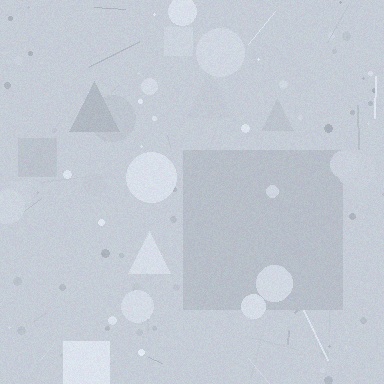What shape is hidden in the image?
A square is hidden in the image.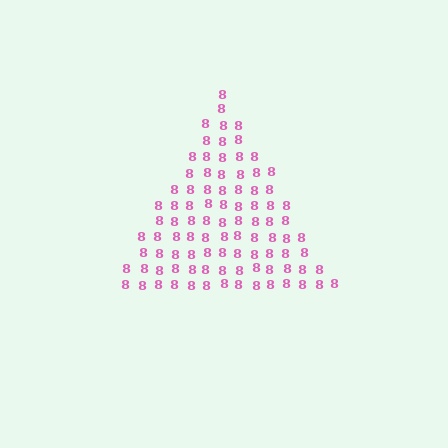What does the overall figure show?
The overall figure shows a triangle.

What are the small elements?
The small elements are digit 8's.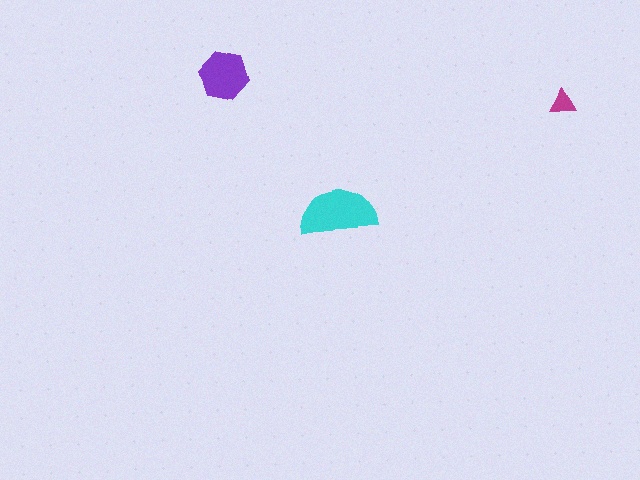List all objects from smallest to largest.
The magenta triangle, the purple hexagon, the cyan semicircle.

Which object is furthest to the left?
The purple hexagon is leftmost.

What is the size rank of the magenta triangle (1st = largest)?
3rd.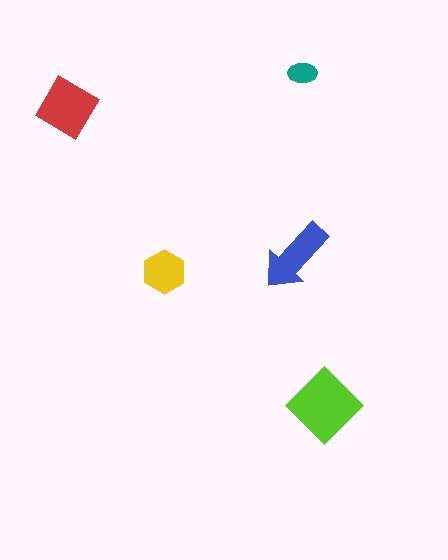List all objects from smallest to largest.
The teal ellipse, the yellow hexagon, the blue arrow, the red diamond, the lime diamond.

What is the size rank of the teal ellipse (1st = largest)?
5th.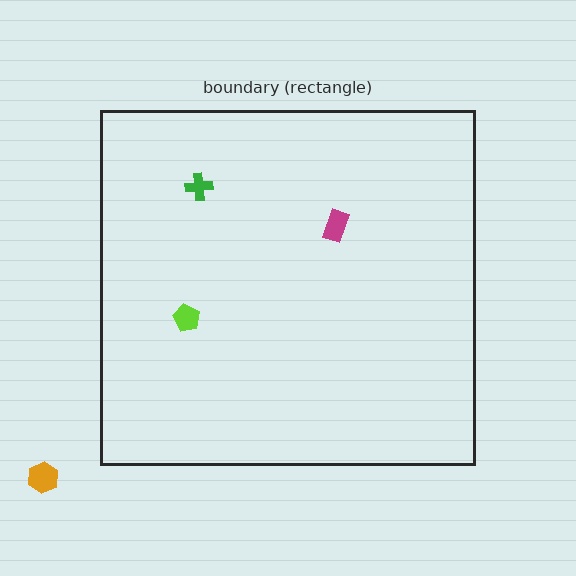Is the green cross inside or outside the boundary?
Inside.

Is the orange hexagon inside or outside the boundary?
Outside.